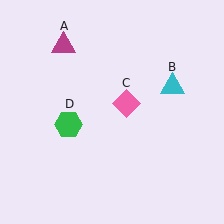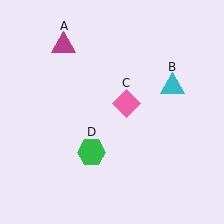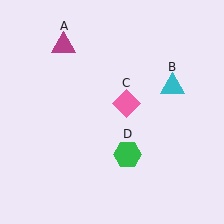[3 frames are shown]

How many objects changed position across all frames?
1 object changed position: green hexagon (object D).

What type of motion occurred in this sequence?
The green hexagon (object D) rotated counterclockwise around the center of the scene.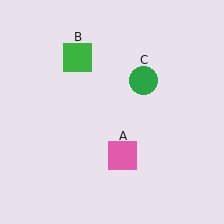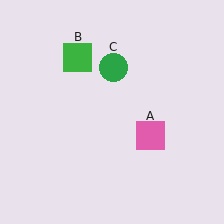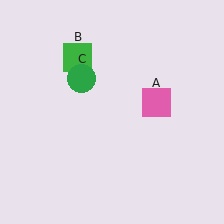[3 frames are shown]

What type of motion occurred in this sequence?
The pink square (object A), green circle (object C) rotated counterclockwise around the center of the scene.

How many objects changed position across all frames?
2 objects changed position: pink square (object A), green circle (object C).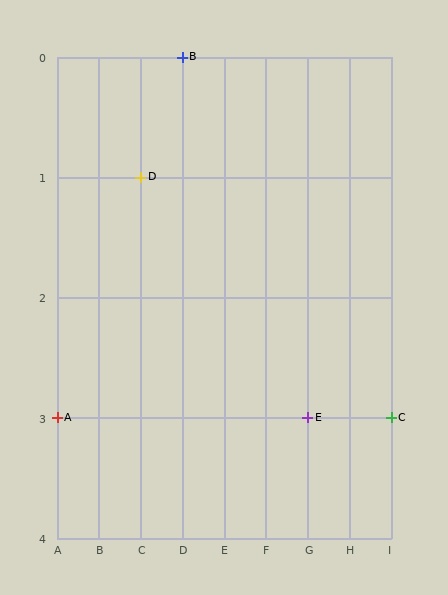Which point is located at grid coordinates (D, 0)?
Point B is at (D, 0).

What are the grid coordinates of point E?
Point E is at grid coordinates (G, 3).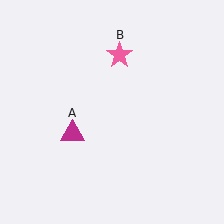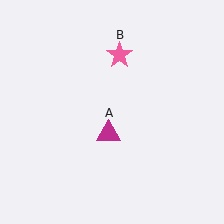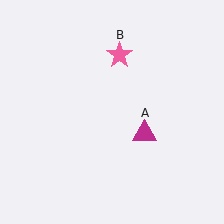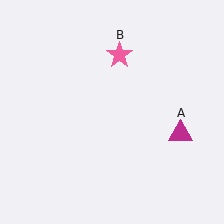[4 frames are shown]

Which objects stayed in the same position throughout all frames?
Pink star (object B) remained stationary.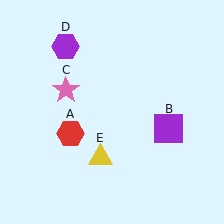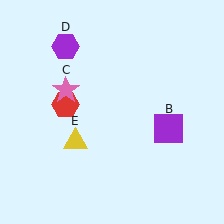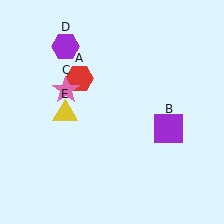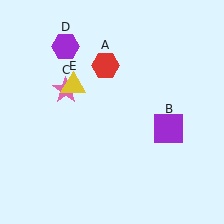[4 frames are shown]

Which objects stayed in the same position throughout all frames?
Purple square (object B) and pink star (object C) and purple hexagon (object D) remained stationary.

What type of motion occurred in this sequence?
The red hexagon (object A), yellow triangle (object E) rotated clockwise around the center of the scene.